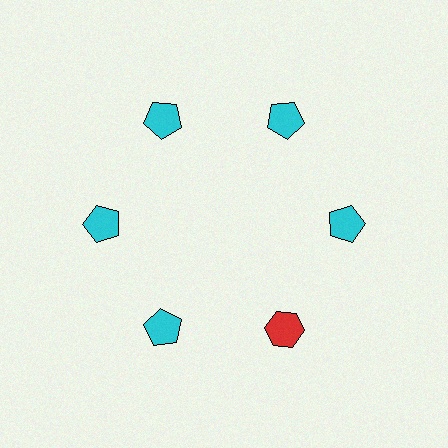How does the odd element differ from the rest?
It differs in both color (red instead of cyan) and shape (hexagon instead of pentagon).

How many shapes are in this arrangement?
There are 6 shapes arranged in a ring pattern.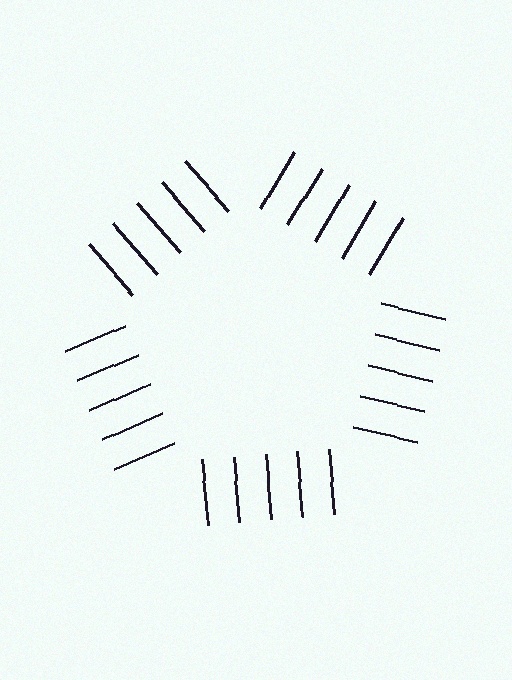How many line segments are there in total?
25 — 5 along each of the 5 edges.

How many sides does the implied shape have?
5 sides — the line-ends trace a pentagon.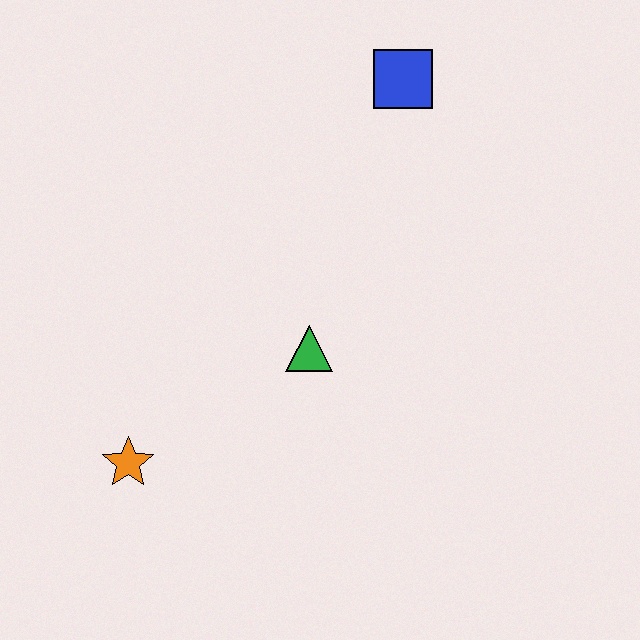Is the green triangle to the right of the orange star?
Yes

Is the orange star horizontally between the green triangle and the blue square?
No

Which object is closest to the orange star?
The green triangle is closest to the orange star.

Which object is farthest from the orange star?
The blue square is farthest from the orange star.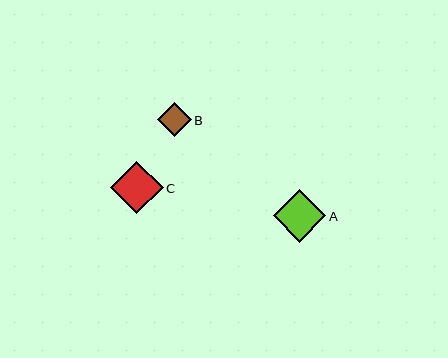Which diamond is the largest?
Diamond A is the largest with a size of approximately 52 pixels.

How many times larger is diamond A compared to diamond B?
Diamond A is approximately 1.6 times the size of diamond B.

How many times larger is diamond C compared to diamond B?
Diamond C is approximately 1.5 times the size of diamond B.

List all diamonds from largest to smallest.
From largest to smallest: A, C, B.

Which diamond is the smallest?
Diamond B is the smallest with a size of approximately 34 pixels.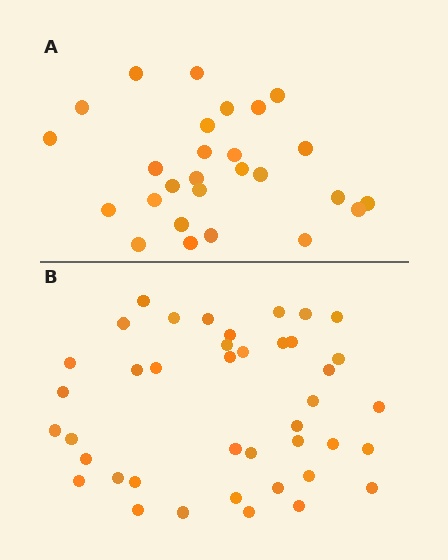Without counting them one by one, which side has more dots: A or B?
Region B (the bottom region) has more dots.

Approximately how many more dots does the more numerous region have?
Region B has approximately 15 more dots than region A.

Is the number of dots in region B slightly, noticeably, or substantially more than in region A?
Region B has substantially more. The ratio is roughly 1.5 to 1.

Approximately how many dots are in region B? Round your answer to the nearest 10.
About 40 dots. (The exact count is 41, which rounds to 40.)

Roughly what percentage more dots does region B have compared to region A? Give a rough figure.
About 50% more.